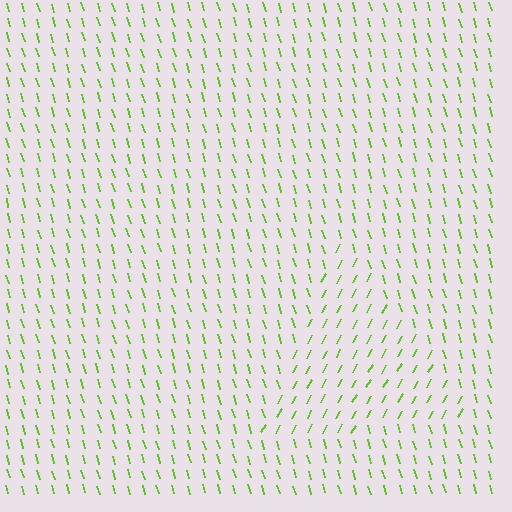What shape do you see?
I see a triangle.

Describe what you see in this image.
The image is filled with small lime line segments. A triangle region in the image has lines oriented differently from the surrounding lines, creating a visible texture boundary.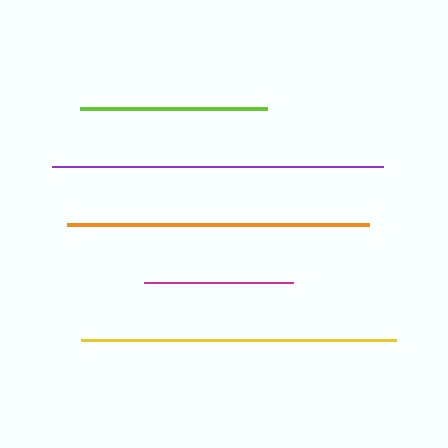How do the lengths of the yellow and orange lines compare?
The yellow and orange lines are approximately the same length.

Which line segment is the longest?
The purple line is the longest at approximately 331 pixels.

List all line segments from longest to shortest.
From longest to shortest: purple, yellow, orange, lime, magenta.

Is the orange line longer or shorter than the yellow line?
The yellow line is longer than the orange line.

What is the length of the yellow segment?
The yellow segment is approximately 315 pixels long.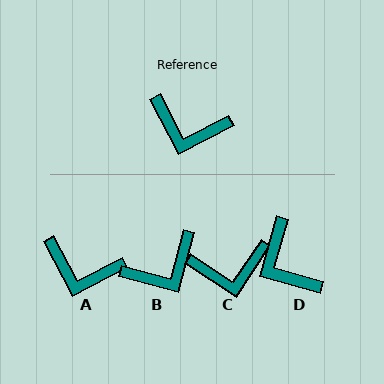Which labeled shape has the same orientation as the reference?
A.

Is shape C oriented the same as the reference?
No, it is off by about 29 degrees.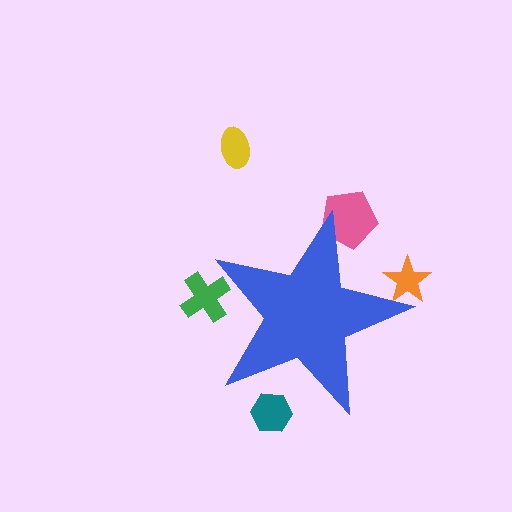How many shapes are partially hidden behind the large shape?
4 shapes are partially hidden.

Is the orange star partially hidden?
Yes, the orange star is partially hidden behind the blue star.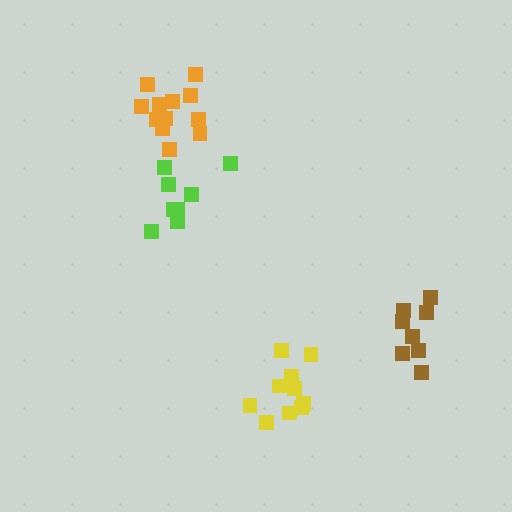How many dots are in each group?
Group 1: 8 dots, Group 2: 10 dots, Group 3: 12 dots, Group 4: 8 dots (38 total).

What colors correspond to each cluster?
The clusters are colored: lime, yellow, orange, brown.